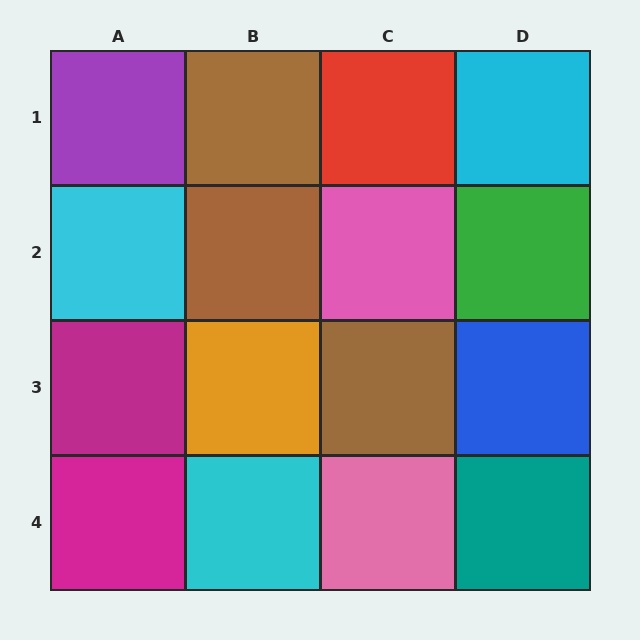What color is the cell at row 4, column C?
Pink.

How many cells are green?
1 cell is green.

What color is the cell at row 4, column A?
Magenta.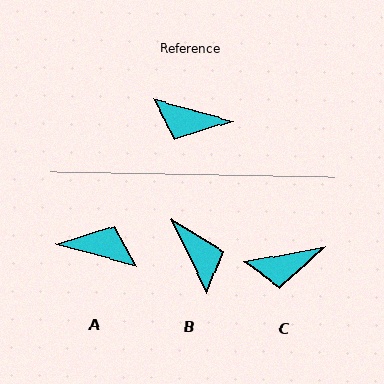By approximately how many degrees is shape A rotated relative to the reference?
Approximately 179 degrees counter-clockwise.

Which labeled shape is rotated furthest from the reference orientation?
A, about 179 degrees away.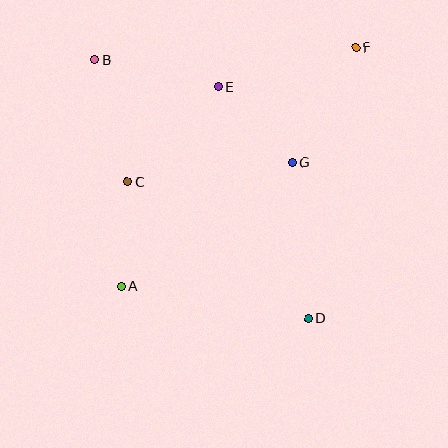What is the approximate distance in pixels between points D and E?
The distance between D and E is approximately 249 pixels.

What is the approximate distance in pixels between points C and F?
The distance between C and F is approximately 265 pixels.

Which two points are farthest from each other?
Points B and D are farthest from each other.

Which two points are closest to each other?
Points A and C are closest to each other.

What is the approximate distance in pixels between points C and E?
The distance between C and E is approximately 131 pixels.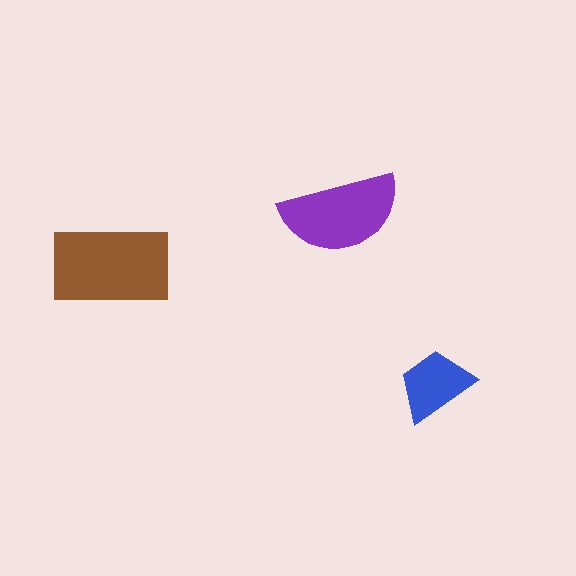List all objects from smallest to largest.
The blue trapezoid, the purple semicircle, the brown rectangle.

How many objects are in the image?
There are 3 objects in the image.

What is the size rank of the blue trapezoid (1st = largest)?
3rd.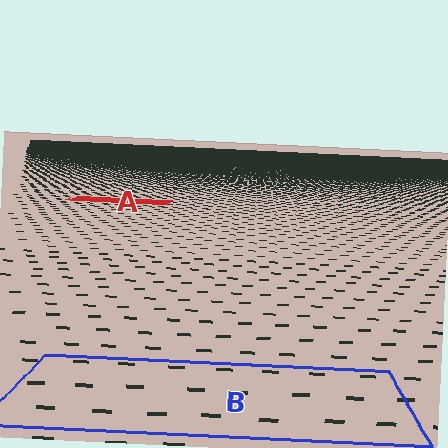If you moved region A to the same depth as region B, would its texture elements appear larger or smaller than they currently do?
They would appear larger. At a closer depth, the same texture elements are projected at a bigger on-screen size.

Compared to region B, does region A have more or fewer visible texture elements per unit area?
Region A has more texture elements per unit area — they are packed more densely because it is farther away.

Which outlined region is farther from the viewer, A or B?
Region A is farther from the viewer — the texture elements inside it appear smaller and more densely packed.